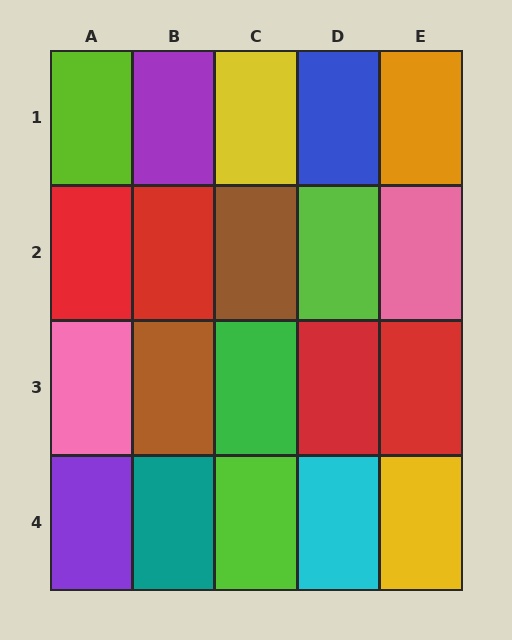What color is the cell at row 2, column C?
Brown.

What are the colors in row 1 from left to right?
Lime, purple, yellow, blue, orange.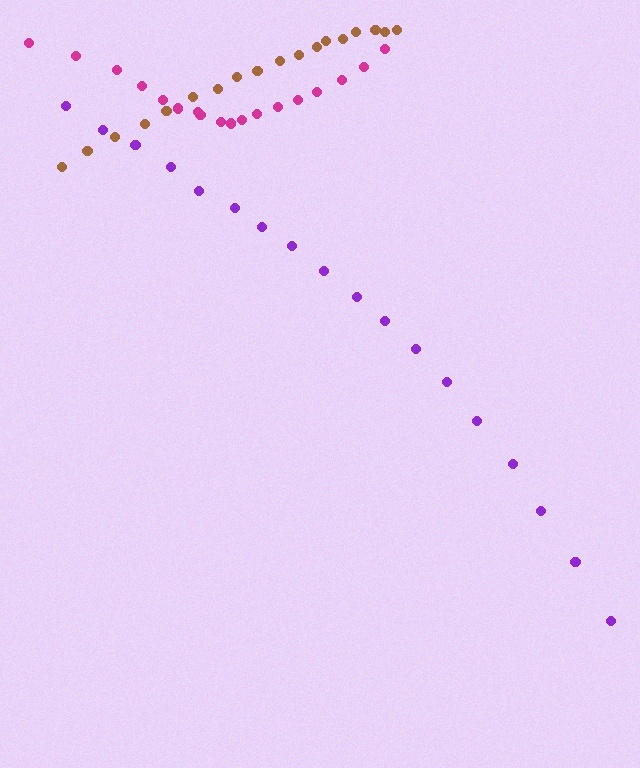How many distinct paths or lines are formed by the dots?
There are 3 distinct paths.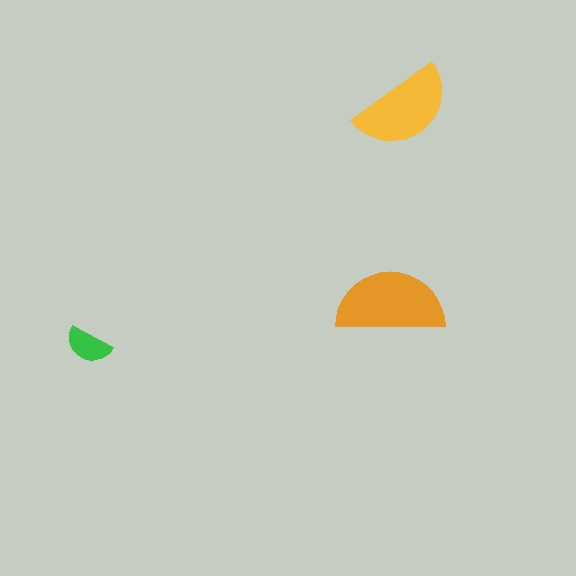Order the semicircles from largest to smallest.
the orange one, the yellow one, the green one.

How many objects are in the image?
There are 3 objects in the image.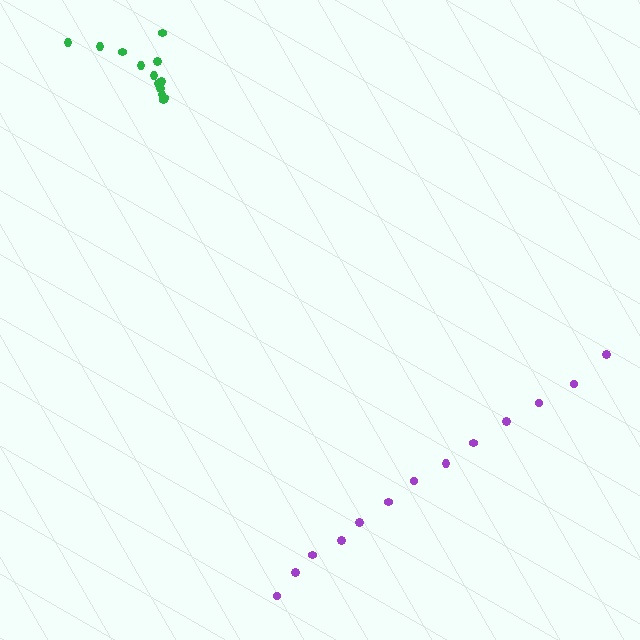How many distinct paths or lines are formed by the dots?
There are 2 distinct paths.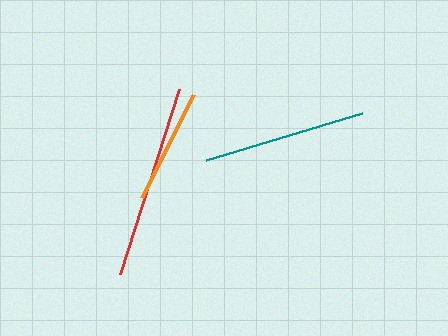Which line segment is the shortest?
The orange line is the shortest at approximately 115 pixels.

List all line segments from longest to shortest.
From longest to shortest: red, teal, orange.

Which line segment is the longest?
The red line is the longest at approximately 195 pixels.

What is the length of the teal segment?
The teal segment is approximately 163 pixels long.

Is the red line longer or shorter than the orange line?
The red line is longer than the orange line.